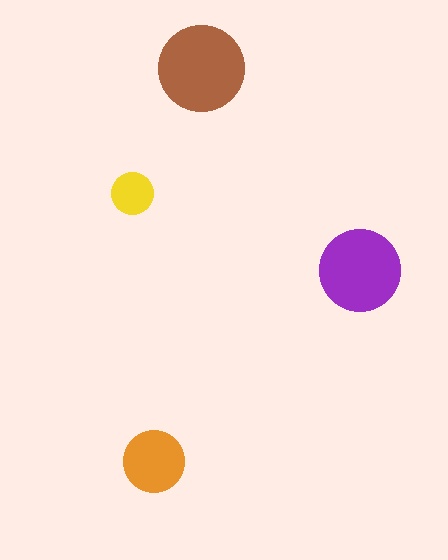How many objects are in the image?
There are 4 objects in the image.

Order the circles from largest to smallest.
the brown one, the purple one, the orange one, the yellow one.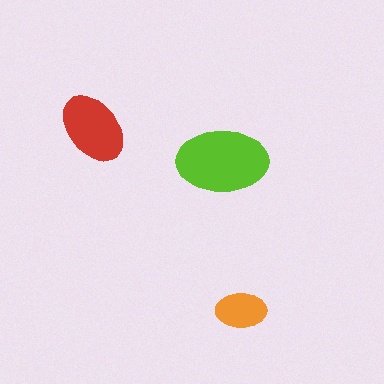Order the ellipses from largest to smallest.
the lime one, the red one, the orange one.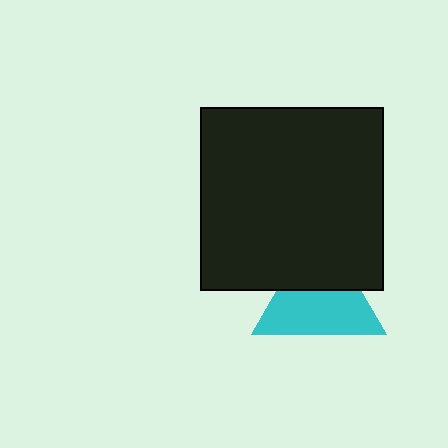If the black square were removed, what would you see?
You would see the complete cyan triangle.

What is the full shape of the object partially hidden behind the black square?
The partially hidden object is a cyan triangle.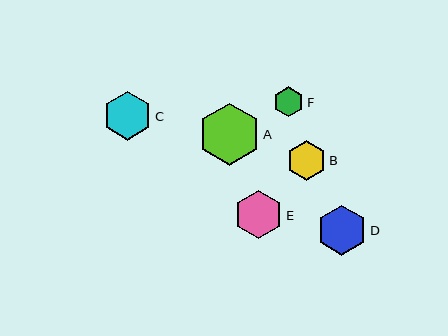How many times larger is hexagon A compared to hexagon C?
Hexagon A is approximately 1.3 times the size of hexagon C.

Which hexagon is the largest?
Hexagon A is the largest with a size of approximately 62 pixels.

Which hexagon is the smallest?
Hexagon F is the smallest with a size of approximately 30 pixels.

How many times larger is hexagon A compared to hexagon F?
Hexagon A is approximately 2.1 times the size of hexagon F.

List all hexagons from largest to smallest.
From largest to smallest: A, D, C, E, B, F.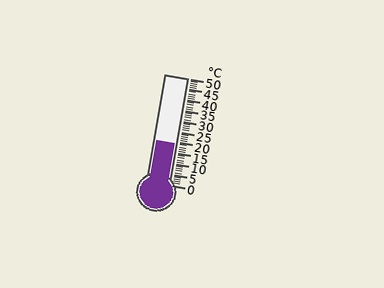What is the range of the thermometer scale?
The thermometer scale ranges from 0°C to 50°C.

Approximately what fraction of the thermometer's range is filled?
The thermometer is filled to approximately 40% of its range.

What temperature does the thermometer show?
The thermometer shows approximately 19°C.